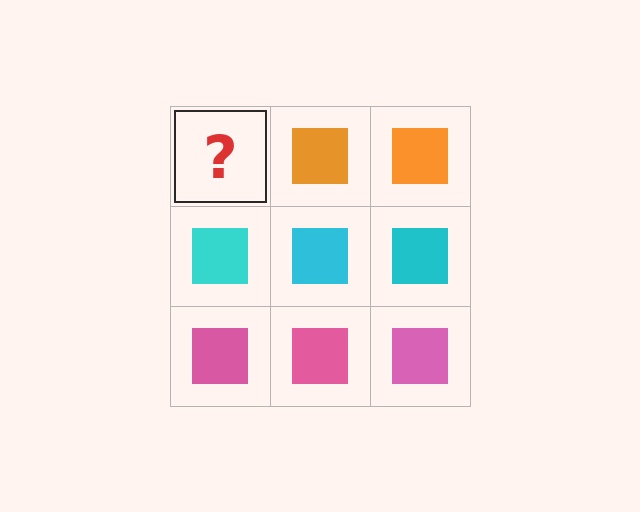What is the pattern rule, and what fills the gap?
The rule is that each row has a consistent color. The gap should be filled with an orange square.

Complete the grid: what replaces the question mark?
The question mark should be replaced with an orange square.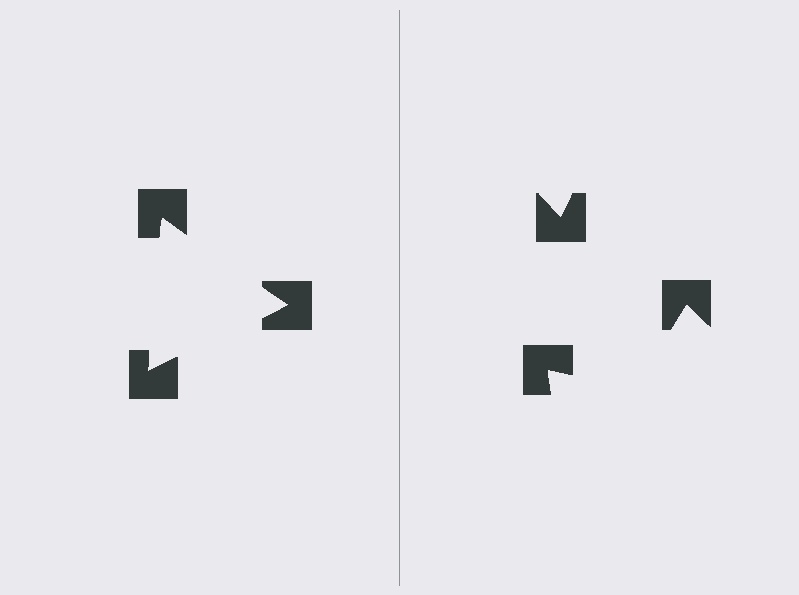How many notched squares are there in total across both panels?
6 — 3 on each side.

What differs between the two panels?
The notched squares are positioned identically on both sides; only the wedge orientations differ. On the left they align to a triangle; on the right they are misaligned.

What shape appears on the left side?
An illusory triangle.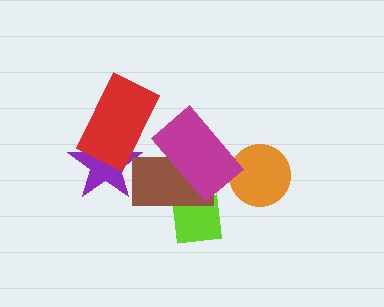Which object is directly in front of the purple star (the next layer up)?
The brown rectangle is directly in front of the purple star.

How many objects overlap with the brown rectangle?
3 objects overlap with the brown rectangle.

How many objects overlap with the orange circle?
0 objects overlap with the orange circle.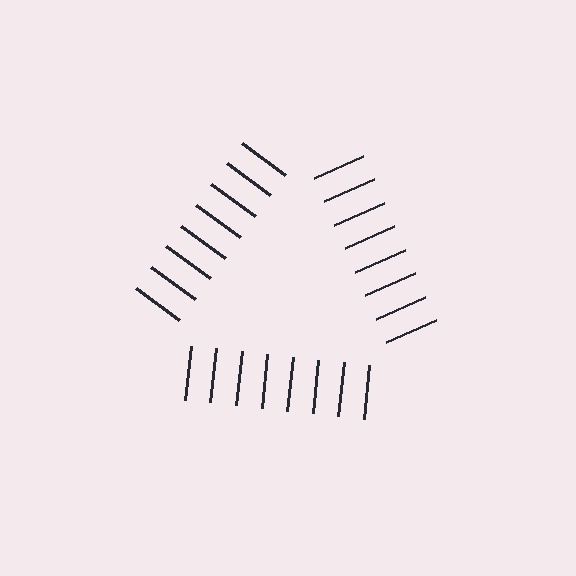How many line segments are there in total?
24 — 8 along each of the 3 edges.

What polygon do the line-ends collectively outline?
An illusory triangle — the line segments terminate on its edges but no continuous stroke is drawn.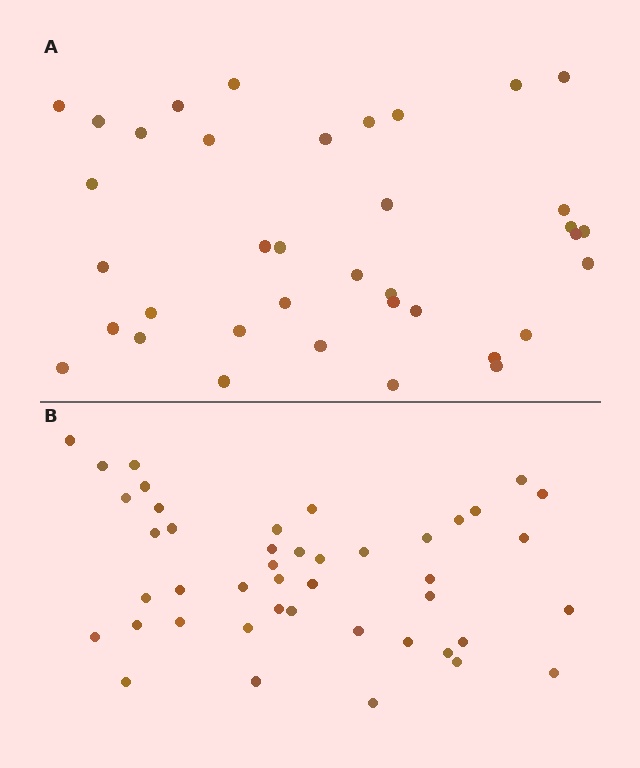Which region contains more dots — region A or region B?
Region B (the bottom region) has more dots.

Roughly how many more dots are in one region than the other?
Region B has roughly 8 or so more dots than region A.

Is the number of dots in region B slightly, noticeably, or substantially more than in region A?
Region B has only slightly more — the two regions are fairly close. The ratio is roughly 1.2 to 1.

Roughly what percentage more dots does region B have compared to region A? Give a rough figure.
About 20% more.